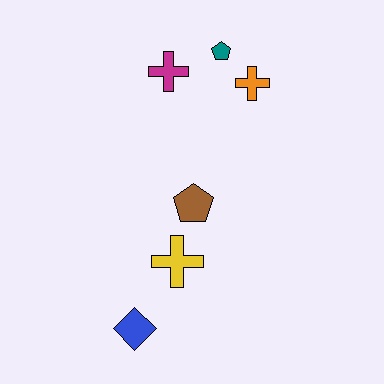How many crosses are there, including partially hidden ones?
There are 3 crosses.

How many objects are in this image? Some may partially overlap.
There are 6 objects.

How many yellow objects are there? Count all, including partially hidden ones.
There is 1 yellow object.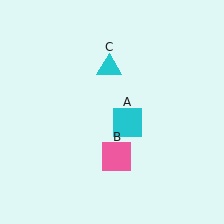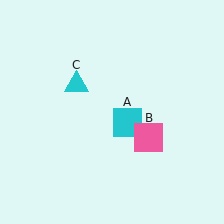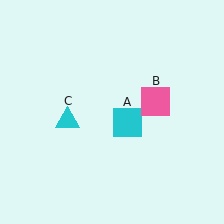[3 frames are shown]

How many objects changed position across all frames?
2 objects changed position: pink square (object B), cyan triangle (object C).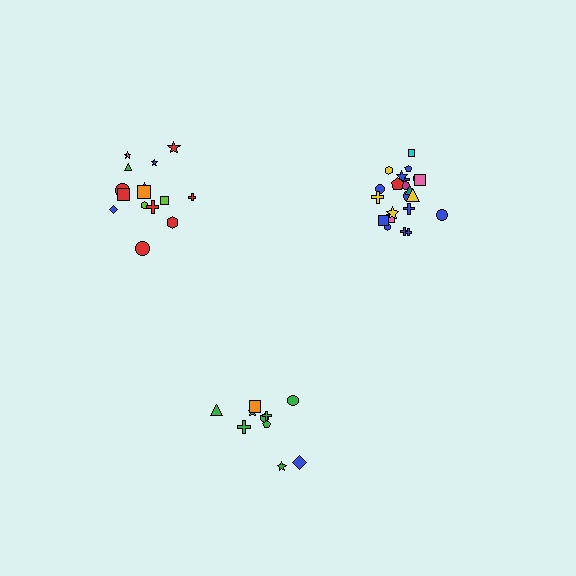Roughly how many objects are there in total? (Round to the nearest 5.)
Roughly 45 objects in total.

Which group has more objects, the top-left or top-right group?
The top-right group.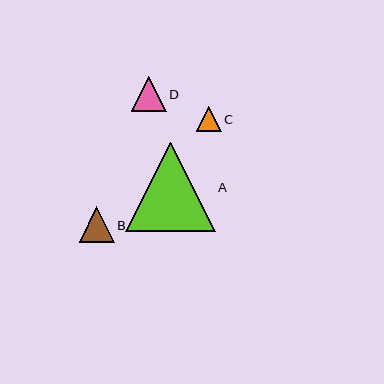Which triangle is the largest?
Triangle A is the largest with a size of approximately 89 pixels.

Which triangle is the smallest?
Triangle C is the smallest with a size of approximately 25 pixels.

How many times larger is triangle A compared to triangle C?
Triangle A is approximately 3.5 times the size of triangle C.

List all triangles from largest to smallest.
From largest to smallest: A, D, B, C.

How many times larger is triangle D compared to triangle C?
Triangle D is approximately 1.4 times the size of triangle C.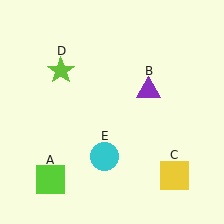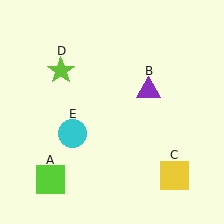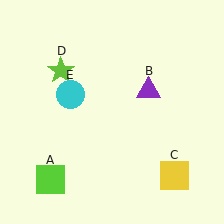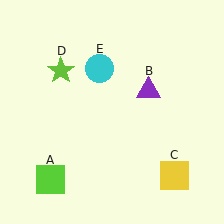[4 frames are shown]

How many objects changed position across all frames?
1 object changed position: cyan circle (object E).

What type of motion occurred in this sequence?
The cyan circle (object E) rotated clockwise around the center of the scene.